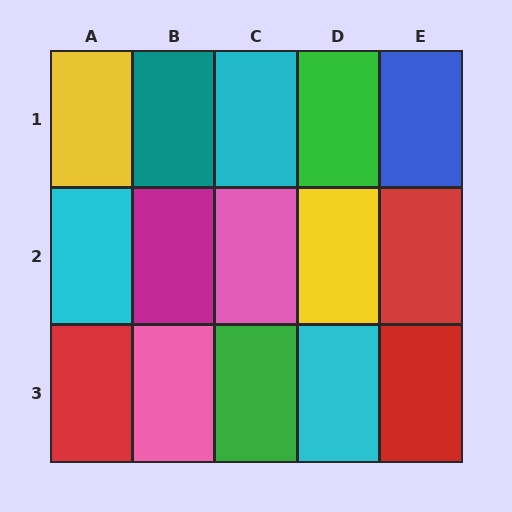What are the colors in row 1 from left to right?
Yellow, teal, cyan, green, blue.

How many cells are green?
2 cells are green.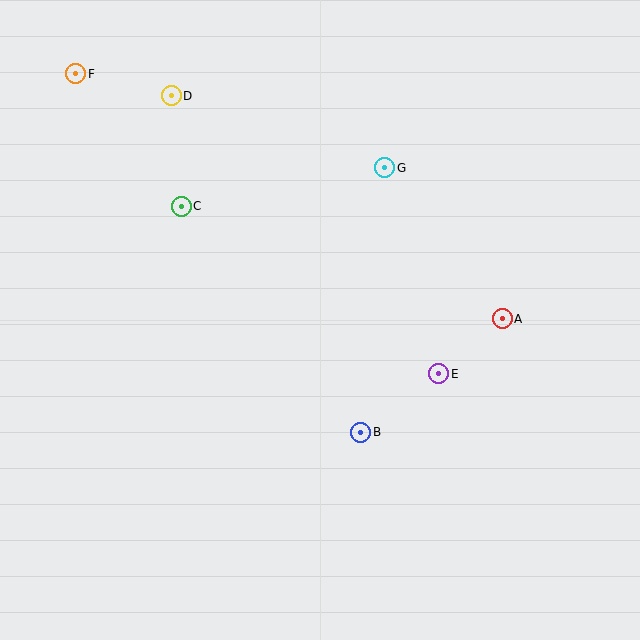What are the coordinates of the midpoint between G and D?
The midpoint between G and D is at (278, 132).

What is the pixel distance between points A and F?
The distance between A and F is 492 pixels.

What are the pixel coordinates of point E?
Point E is at (439, 374).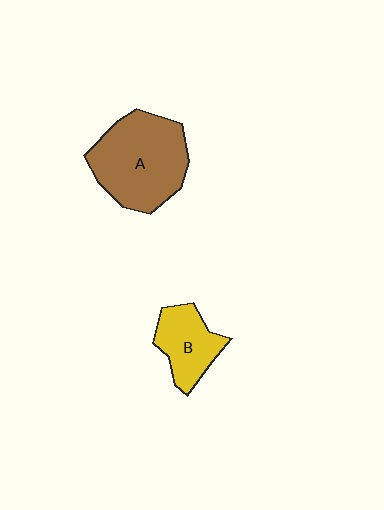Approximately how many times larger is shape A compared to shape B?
Approximately 1.9 times.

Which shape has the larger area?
Shape A (brown).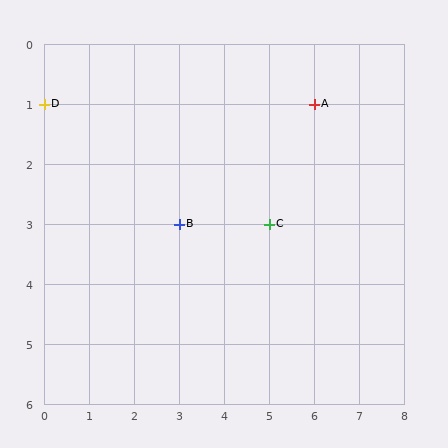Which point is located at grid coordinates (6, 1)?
Point A is at (6, 1).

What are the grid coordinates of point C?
Point C is at grid coordinates (5, 3).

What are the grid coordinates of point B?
Point B is at grid coordinates (3, 3).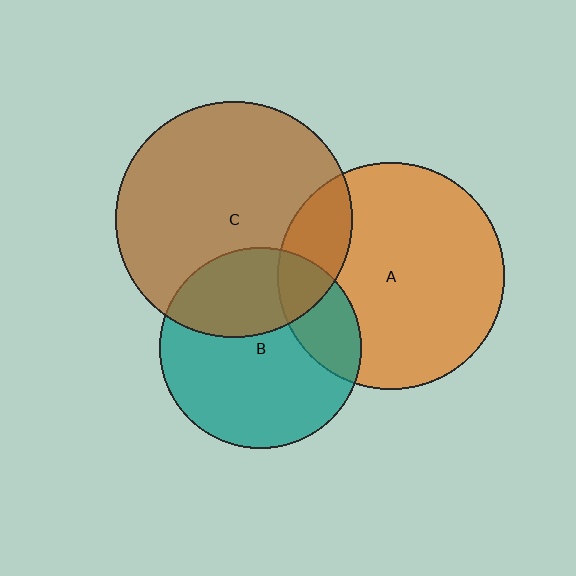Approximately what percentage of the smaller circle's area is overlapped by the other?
Approximately 20%.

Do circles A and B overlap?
Yes.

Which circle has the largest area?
Circle C (brown).